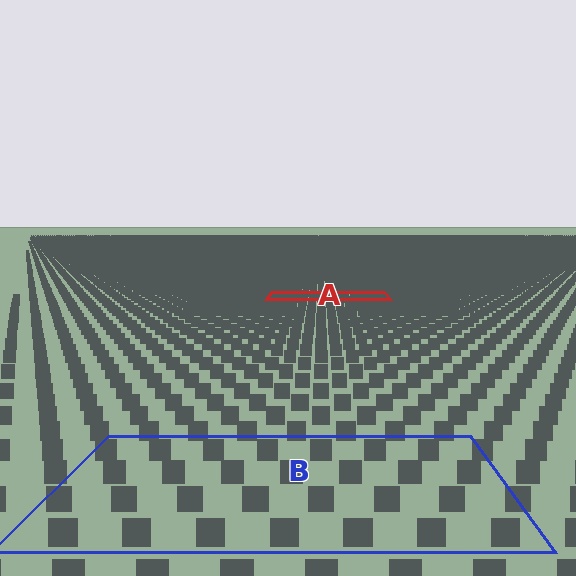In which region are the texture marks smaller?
The texture marks are smaller in region A, because it is farther away.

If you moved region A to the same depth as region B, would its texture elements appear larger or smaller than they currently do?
They would appear larger. At a closer depth, the same texture elements are projected at a bigger on-screen size.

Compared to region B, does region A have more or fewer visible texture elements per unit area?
Region A has more texture elements per unit area — they are packed more densely because it is farther away.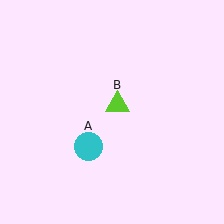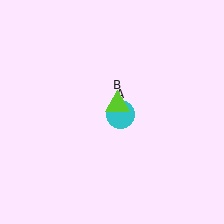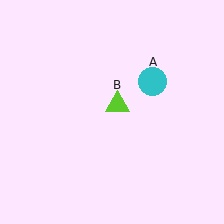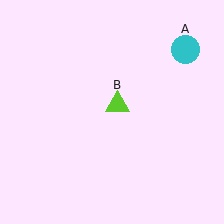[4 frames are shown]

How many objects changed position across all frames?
1 object changed position: cyan circle (object A).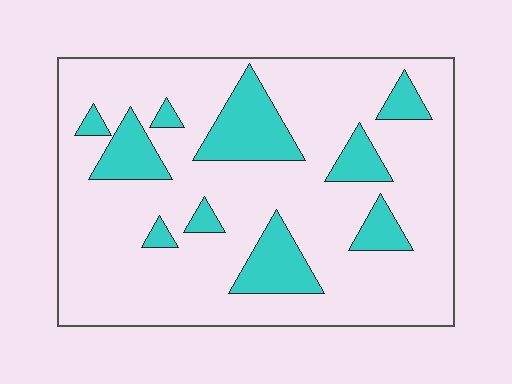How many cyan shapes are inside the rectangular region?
10.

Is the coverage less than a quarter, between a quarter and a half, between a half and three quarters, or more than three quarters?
Less than a quarter.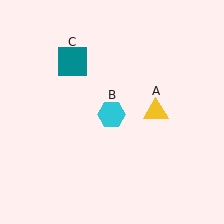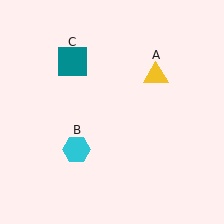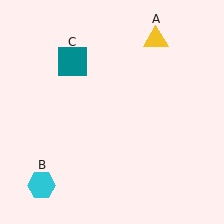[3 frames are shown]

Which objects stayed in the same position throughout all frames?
Teal square (object C) remained stationary.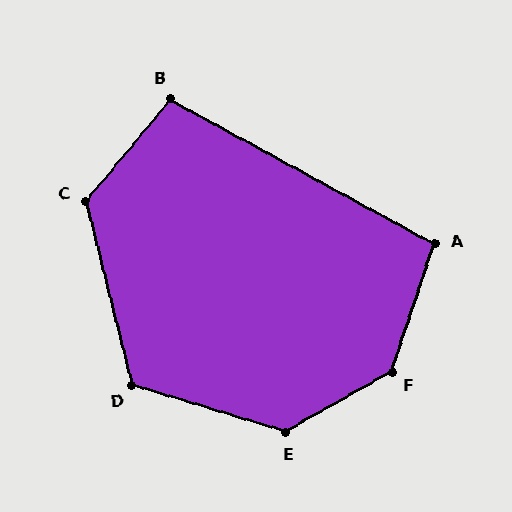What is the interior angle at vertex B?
Approximately 101 degrees (obtuse).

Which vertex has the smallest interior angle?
A, at approximately 101 degrees.